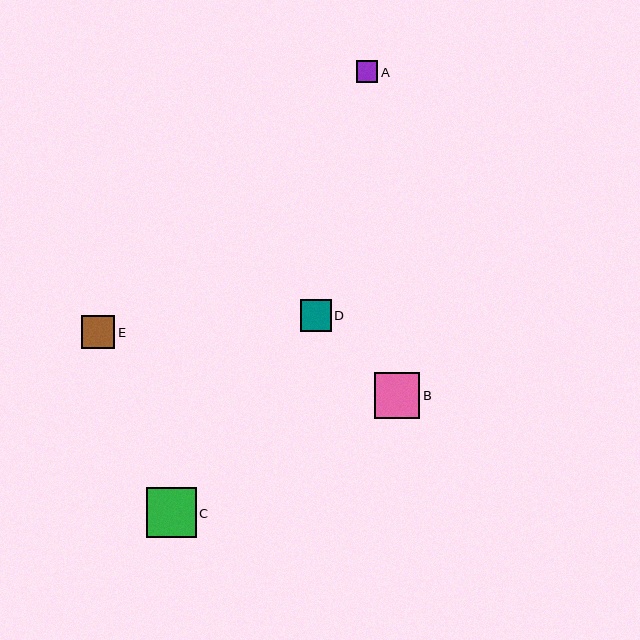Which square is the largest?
Square C is the largest with a size of approximately 50 pixels.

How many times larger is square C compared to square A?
Square C is approximately 2.3 times the size of square A.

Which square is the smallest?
Square A is the smallest with a size of approximately 21 pixels.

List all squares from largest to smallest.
From largest to smallest: C, B, E, D, A.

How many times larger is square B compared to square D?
Square B is approximately 1.4 times the size of square D.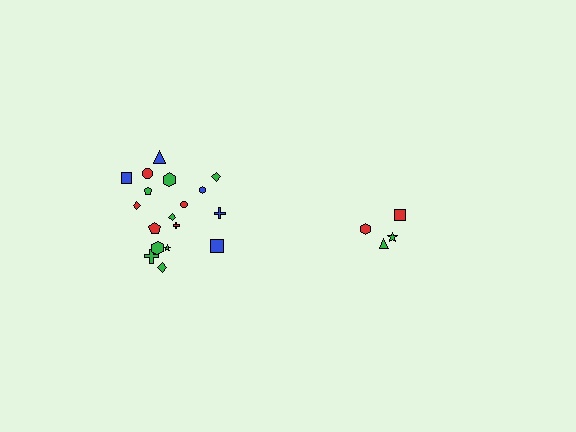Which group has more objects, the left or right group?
The left group.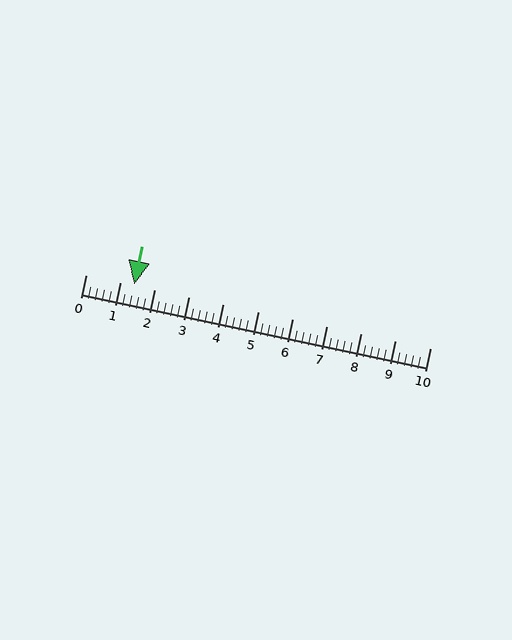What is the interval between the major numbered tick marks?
The major tick marks are spaced 1 units apart.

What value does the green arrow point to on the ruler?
The green arrow points to approximately 1.4.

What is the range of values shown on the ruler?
The ruler shows values from 0 to 10.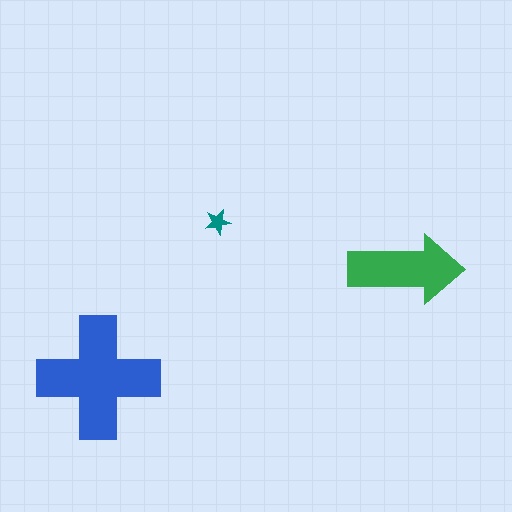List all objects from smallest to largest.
The teal star, the green arrow, the blue cross.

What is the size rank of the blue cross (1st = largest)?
1st.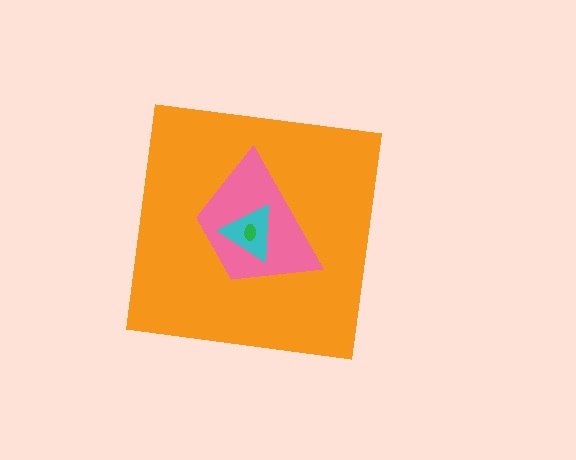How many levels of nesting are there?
4.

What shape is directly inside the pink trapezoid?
The cyan triangle.